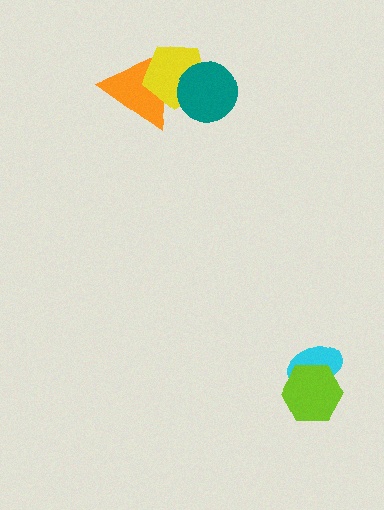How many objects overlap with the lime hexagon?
1 object overlaps with the lime hexagon.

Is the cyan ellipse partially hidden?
Yes, it is partially covered by another shape.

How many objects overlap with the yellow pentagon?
2 objects overlap with the yellow pentagon.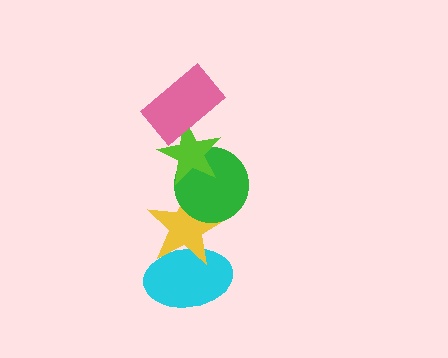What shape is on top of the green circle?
The lime star is on top of the green circle.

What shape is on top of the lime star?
The pink rectangle is on top of the lime star.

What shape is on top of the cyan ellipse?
The yellow star is on top of the cyan ellipse.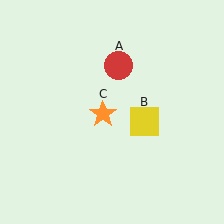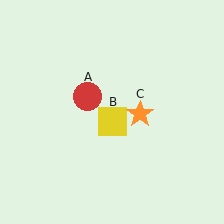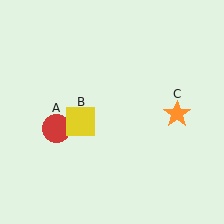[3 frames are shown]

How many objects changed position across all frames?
3 objects changed position: red circle (object A), yellow square (object B), orange star (object C).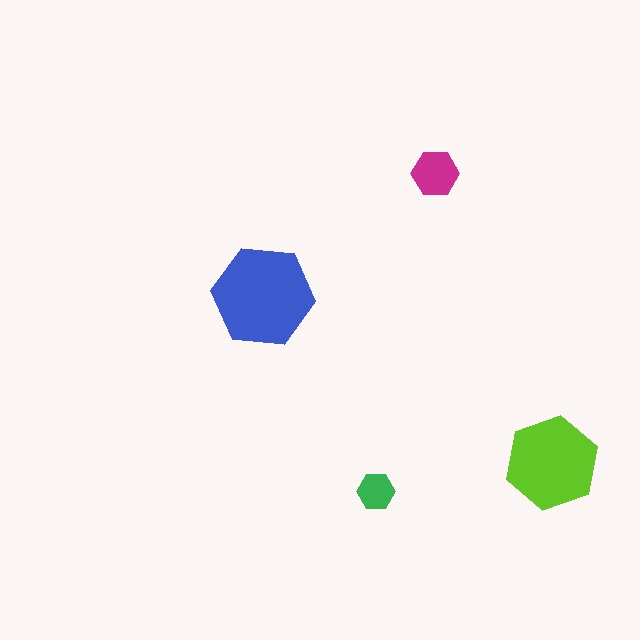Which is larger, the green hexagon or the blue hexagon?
The blue one.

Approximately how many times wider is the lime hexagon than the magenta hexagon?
About 2 times wider.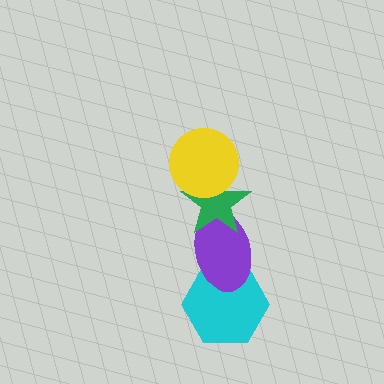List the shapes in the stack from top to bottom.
From top to bottom: the yellow circle, the green star, the purple ellipse, the cyan hexagon.